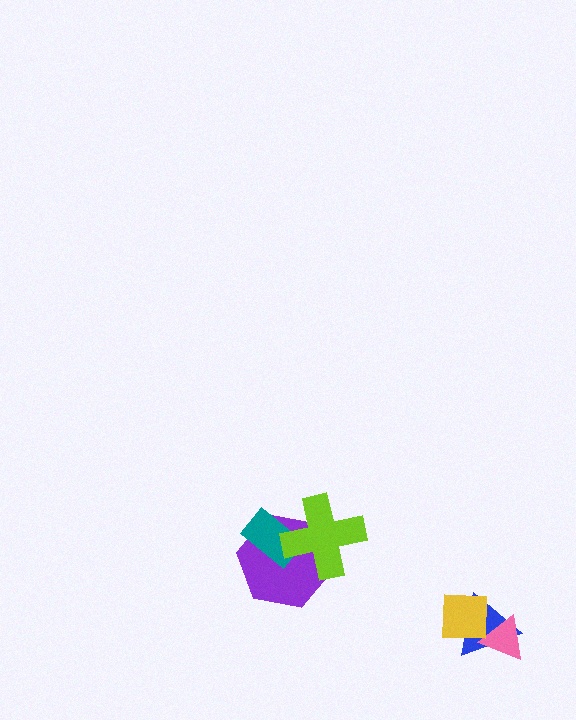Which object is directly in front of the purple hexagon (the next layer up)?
The teal rectangle is directly in front of the purple hexagon.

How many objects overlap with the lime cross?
2 objects overlap with the lime cross.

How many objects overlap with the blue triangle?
2 objects overlap with the blue triangle.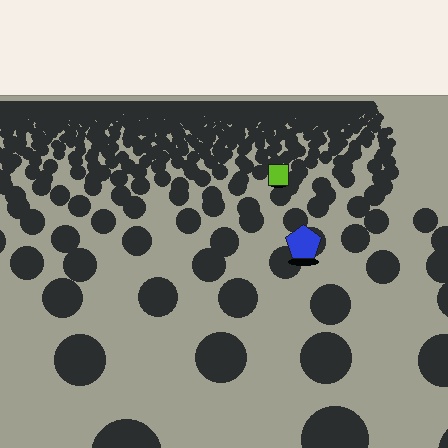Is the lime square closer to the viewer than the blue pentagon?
No. The blue pentagon is closer — you can tell from the texture gradient: the ground texture is coarser near it.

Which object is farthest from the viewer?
The lime square is farthest from the viewer. It appears smaller and the ground texture around it is denser.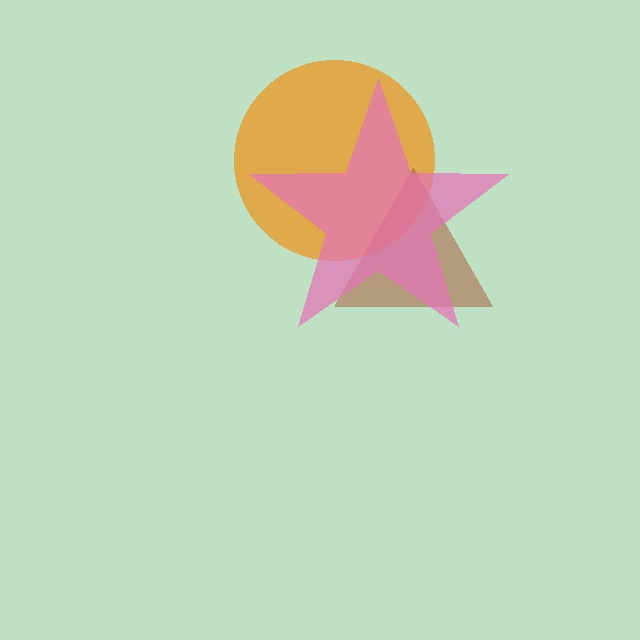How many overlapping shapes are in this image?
There are 3 overlapping shapes in the image.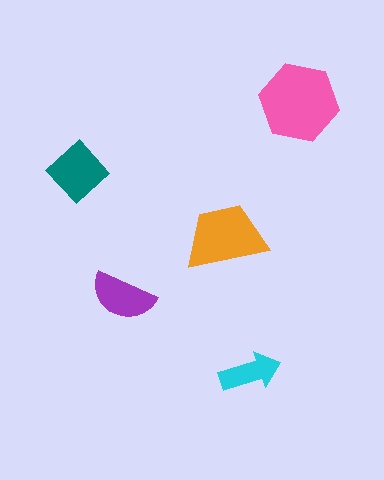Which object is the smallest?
The cyan arrow.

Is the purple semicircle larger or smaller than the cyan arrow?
Larger.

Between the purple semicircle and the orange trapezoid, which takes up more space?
The orange trapezoid.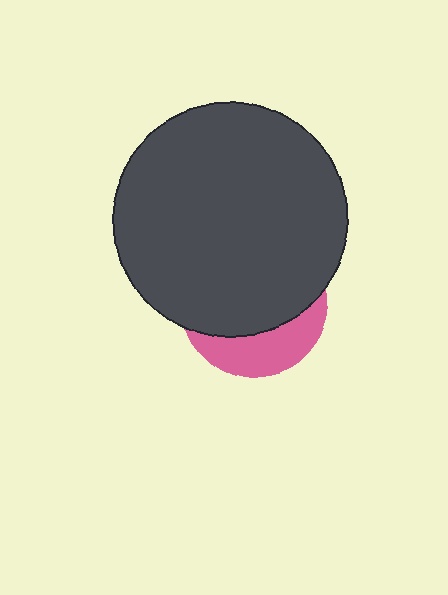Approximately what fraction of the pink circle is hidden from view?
Roughly 69% of the pink circle is hidden behind the dark gray circle.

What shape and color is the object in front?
The object in front is a dark gray circle.